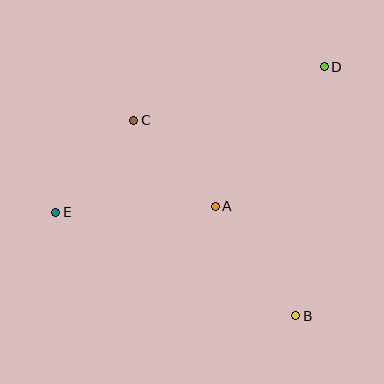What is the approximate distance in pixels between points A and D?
The distance between A and D is approximately 177 pixels.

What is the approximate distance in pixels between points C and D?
The distance between C and D is approximately 198 pixels.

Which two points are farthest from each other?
Points D and E are farthest from each other.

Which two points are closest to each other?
Points A and C are closest to each other.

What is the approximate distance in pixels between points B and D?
The distance between B and D is approximately 251 pixels.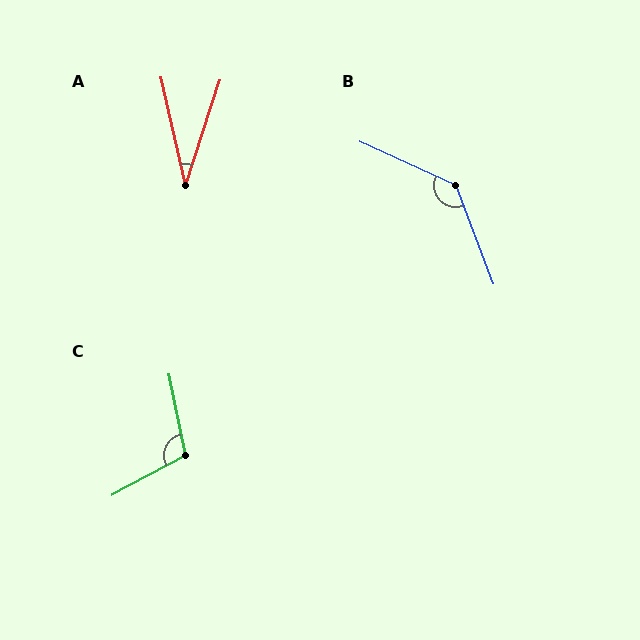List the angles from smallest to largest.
A (31°), C (106°), B (135°).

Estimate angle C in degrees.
Approximately 106 degrees.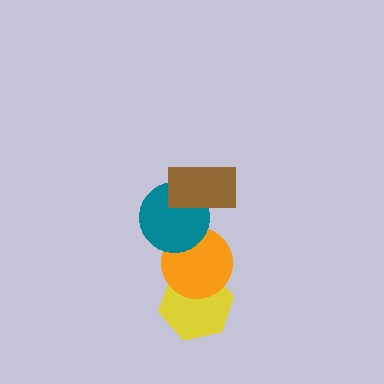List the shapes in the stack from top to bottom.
From top to bottom: the brown rectangle, the teal circle, the orange circle, the yellow hexagon.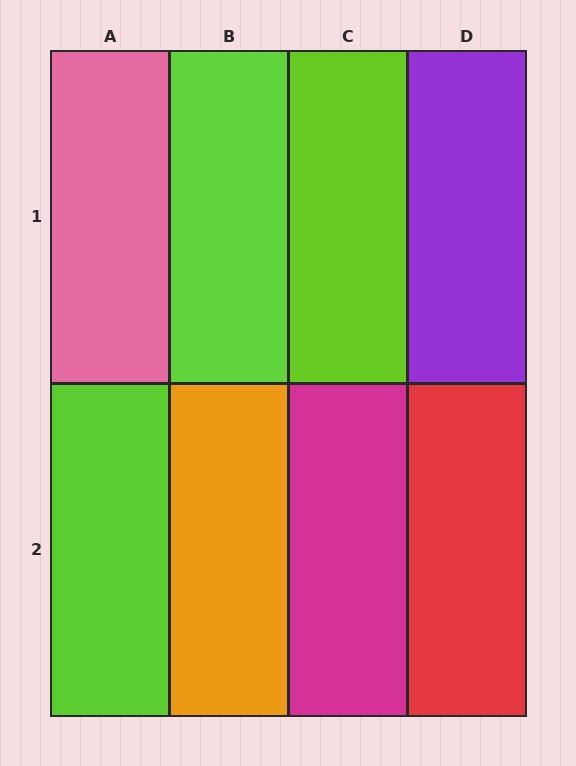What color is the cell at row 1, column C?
Lime.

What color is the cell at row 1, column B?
Lime.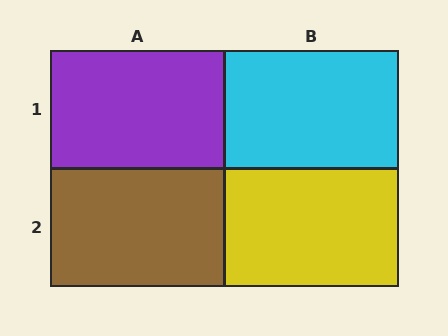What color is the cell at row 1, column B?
Cyan.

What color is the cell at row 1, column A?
Purple.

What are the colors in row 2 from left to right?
Brown, yellow.